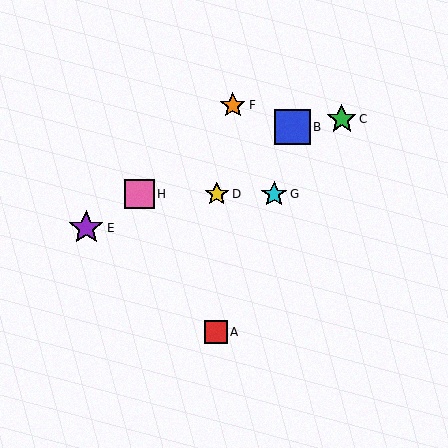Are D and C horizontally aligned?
No, D is at y≈194 and C is at y≈119.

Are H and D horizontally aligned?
Yes, both are at y≈194.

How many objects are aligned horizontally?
3 objects (D, G, H) are aligned horizontally.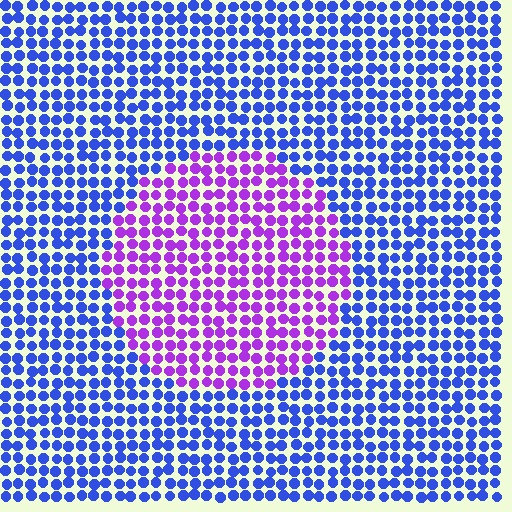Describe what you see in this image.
The image is filled with small blue elements in a uniform arrangement. A circle-shaped region is visible where the elements are tinted to a slightly different hue, forming a subtle color boundary.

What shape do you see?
I see a circle.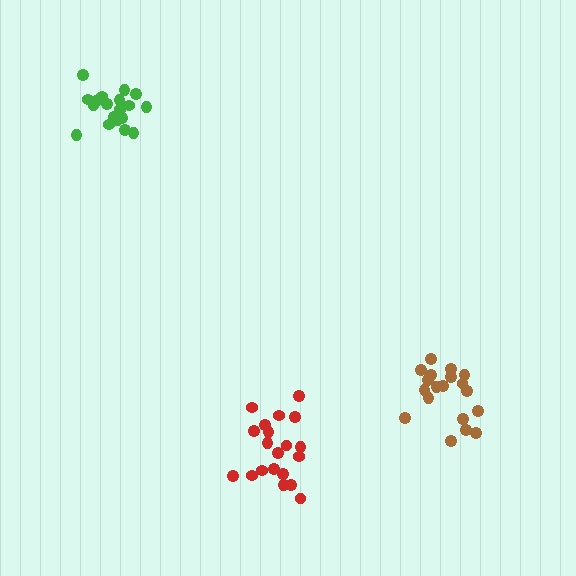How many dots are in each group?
Group 1: 19 dots, Group 2: 20 dots, Group 3: 20 dots (59 total).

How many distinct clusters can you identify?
There are 3 distinct clusters.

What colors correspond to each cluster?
The clusters are colored: brown, green, red.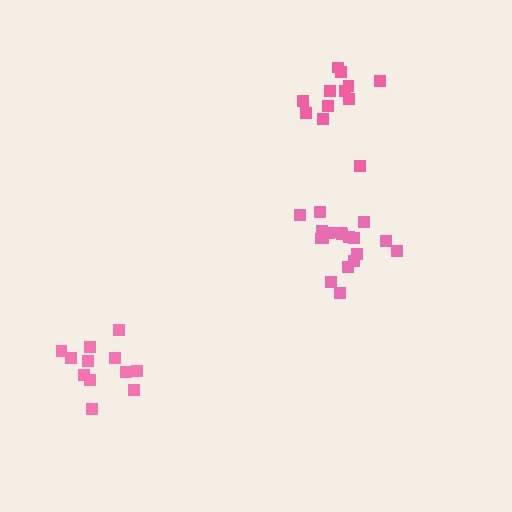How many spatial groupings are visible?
There are 3 spatial groupings.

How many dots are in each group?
Group 1: 18 dots, Group 2: 12 dots, Group 3: 12 dots (42 total).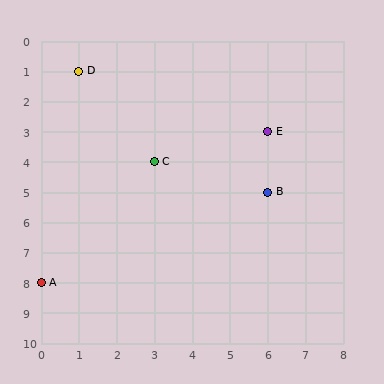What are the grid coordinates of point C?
Point C is at grid coordinates (3, 4).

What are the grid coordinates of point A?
Point A is at grid coordinates (0, 8).